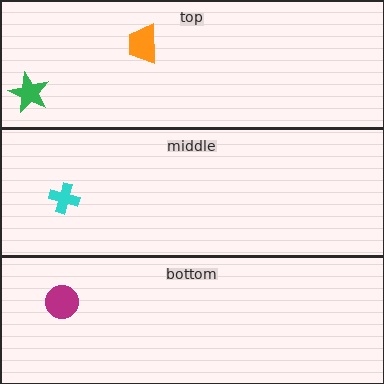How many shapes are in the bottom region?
1.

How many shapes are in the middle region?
1.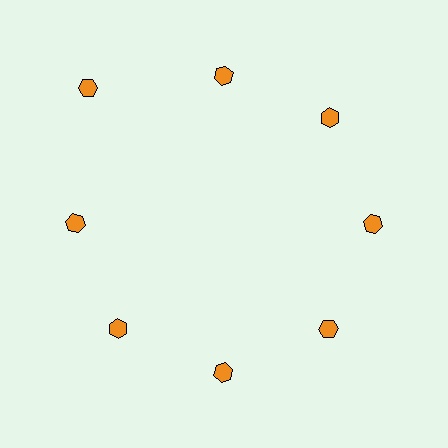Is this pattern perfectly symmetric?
No. The 8 orange hexagons are arranged in a ring, but one element near the 10 o'clock position is pushed outward from the center, breaking the 8-fold rotational symmetry.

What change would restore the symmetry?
The symmetry would be restored by moving it inward, back onto the ring so that all 8 hexagons sit at equal angles and equal distance from the center.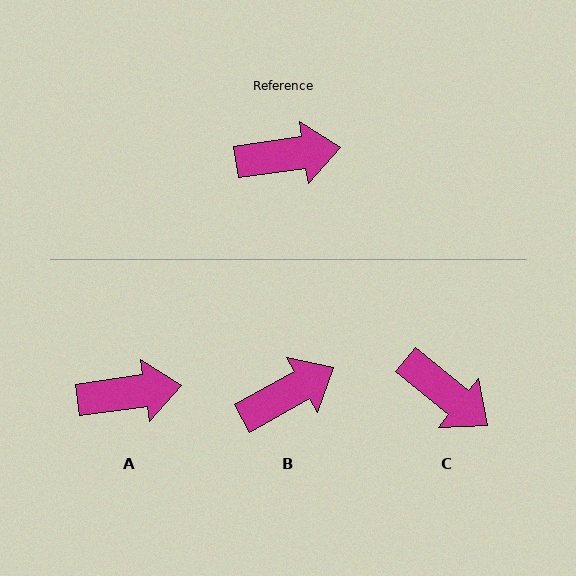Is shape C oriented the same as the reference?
No, it is off by about 48 degrees.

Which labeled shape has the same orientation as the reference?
A.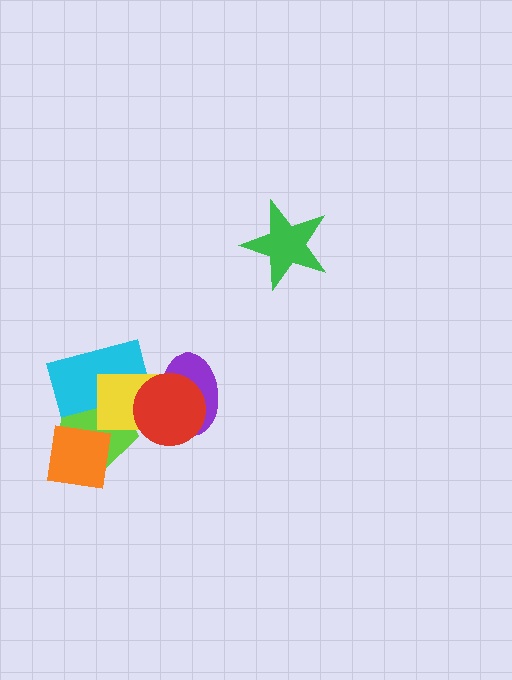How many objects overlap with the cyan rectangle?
2 objects overlap with the cyan rectangle.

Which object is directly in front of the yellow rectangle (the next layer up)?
The purple ellipse is directly in front of the yellow rectangle.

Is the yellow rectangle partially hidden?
Yes, it is partially covered by another shape.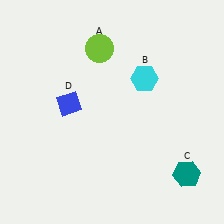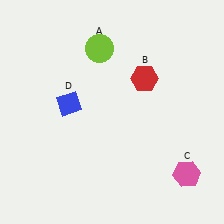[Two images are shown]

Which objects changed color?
B changed from cyan to red. C changed from teal to pink.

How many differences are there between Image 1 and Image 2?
There are 2 differences between the two images.